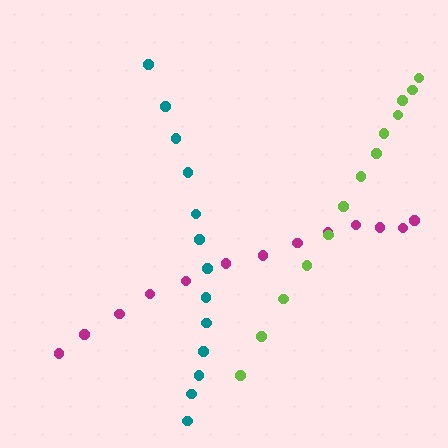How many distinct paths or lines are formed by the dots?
There are 3 distinct paths.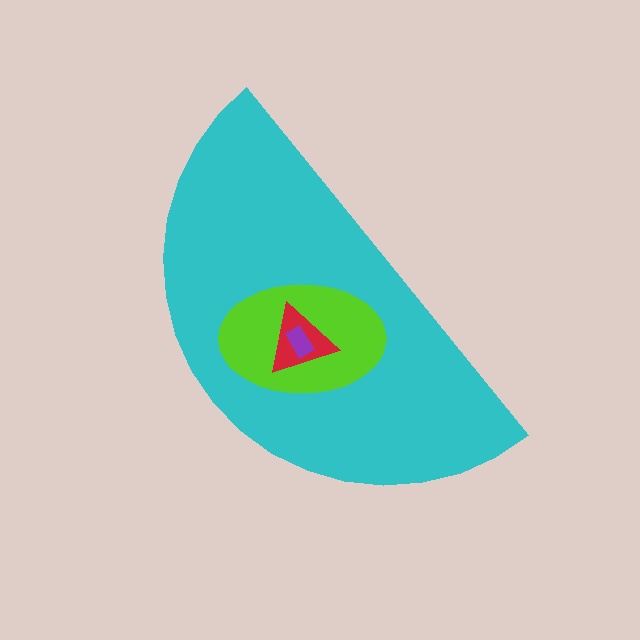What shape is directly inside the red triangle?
The purple rectangle.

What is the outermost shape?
The cyan semicircle.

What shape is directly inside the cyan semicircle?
The lime ellipse.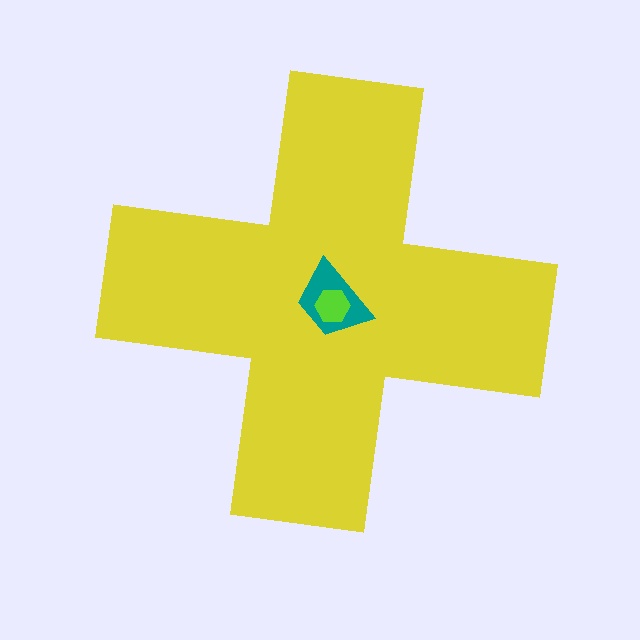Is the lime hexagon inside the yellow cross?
Yes.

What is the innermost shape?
The lime hexagon.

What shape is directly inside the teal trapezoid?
The lime hexagon.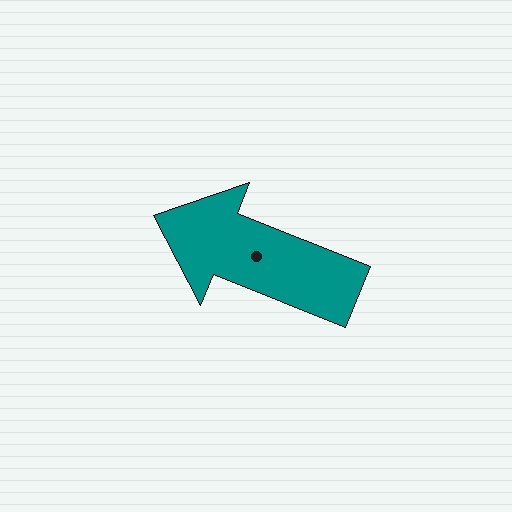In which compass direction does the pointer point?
West.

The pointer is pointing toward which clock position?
Roughly 10 o'clock.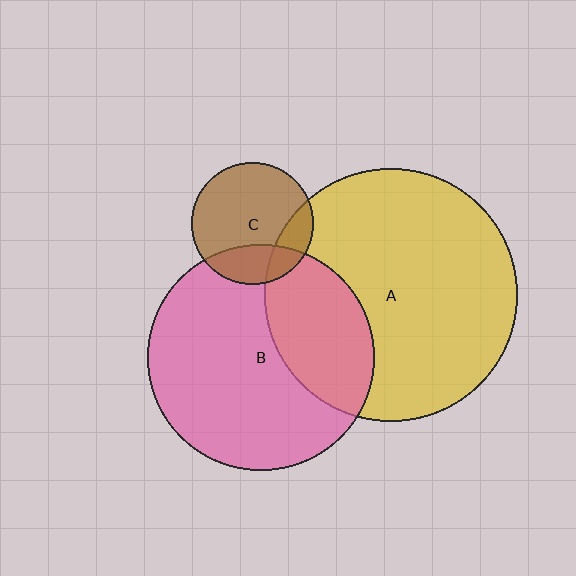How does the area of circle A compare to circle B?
Approximately 1.2 times.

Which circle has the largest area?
Circle A (yellow).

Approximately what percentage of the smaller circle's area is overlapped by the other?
Approximately 30%.